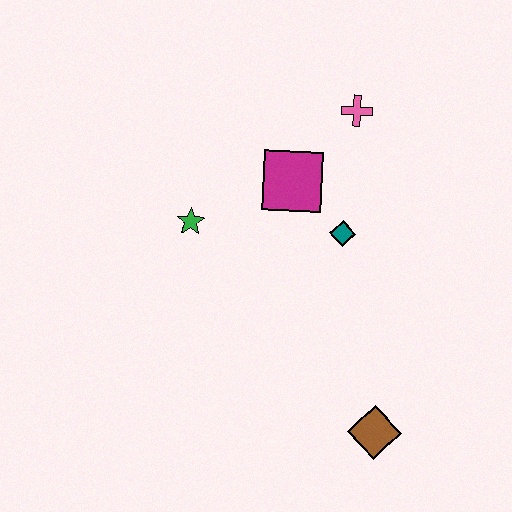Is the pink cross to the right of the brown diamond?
No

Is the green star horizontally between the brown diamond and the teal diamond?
No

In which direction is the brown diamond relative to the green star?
The brown diamond is below the green star.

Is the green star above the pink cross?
No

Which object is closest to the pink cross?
The magenta square is closest to the pink cross.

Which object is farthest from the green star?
The brown diamond is farthest from the green star.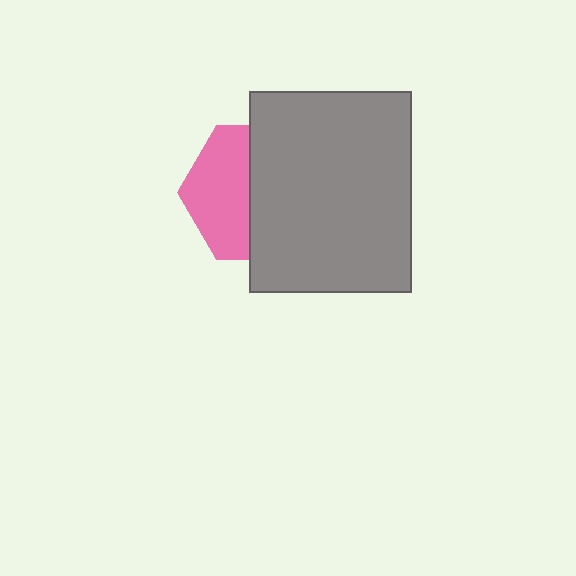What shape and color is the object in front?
The object in front is a gray rectangle.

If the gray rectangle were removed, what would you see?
You would see the complete pink hexagon.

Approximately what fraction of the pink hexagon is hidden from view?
Roughly 55% of the pink hexagon is hidden behind the gray rectangle.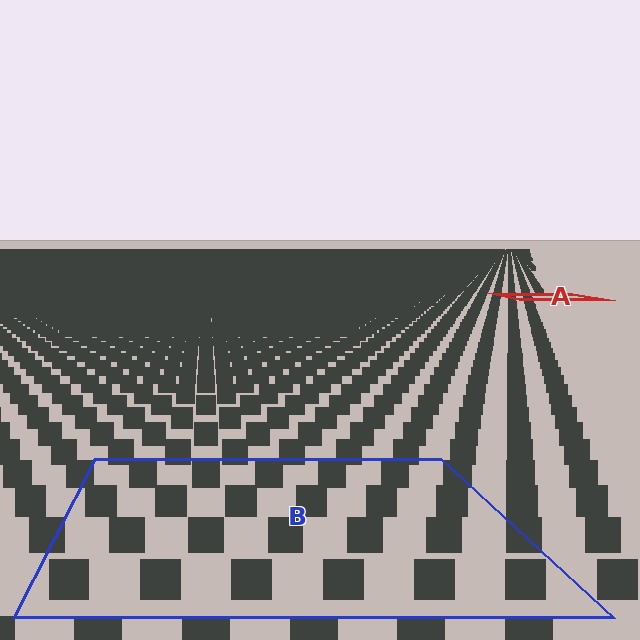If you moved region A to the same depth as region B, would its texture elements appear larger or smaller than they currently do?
They would appear larger. At a closer depth, the same texture elements are projected at a bigger on-screen size.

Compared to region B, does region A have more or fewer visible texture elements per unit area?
Region A has more texture elements per unit area — they are packed more densely because it is farther away.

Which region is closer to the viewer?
Region B is closer. The texture elements there are larger and more spread out.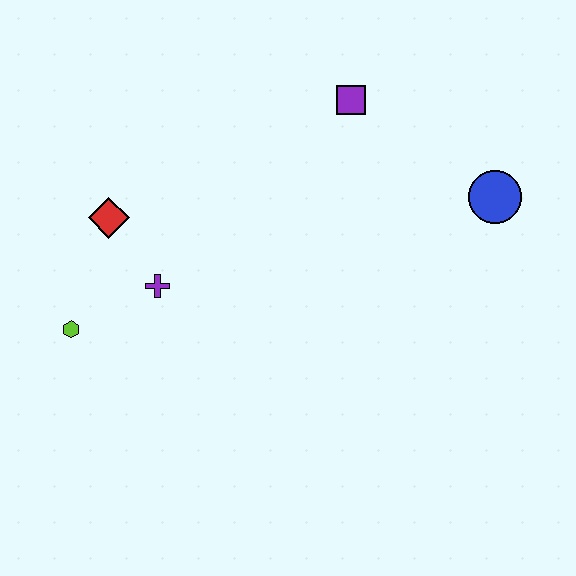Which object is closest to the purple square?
The blue circle is closest to the purple square.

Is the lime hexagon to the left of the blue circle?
Yes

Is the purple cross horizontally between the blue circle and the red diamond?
Yes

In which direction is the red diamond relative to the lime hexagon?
The red diamond is above the lime hexagon.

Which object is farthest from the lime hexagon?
The blue circle is farthest from the lime hexagon.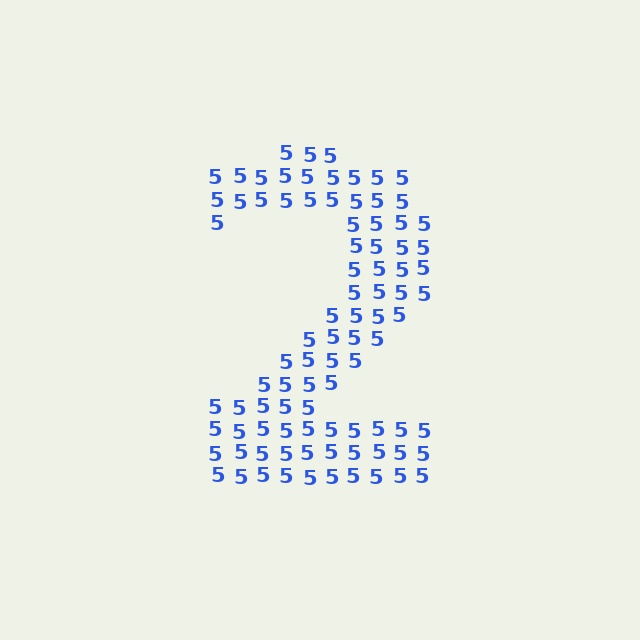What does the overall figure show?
The overall figure shows the digit 2.